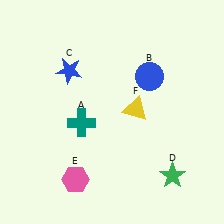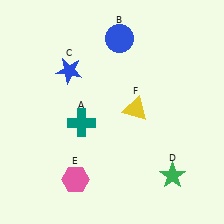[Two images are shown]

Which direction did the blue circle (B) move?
The blue circle (B) moved up.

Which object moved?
The blue circle (B) moved up.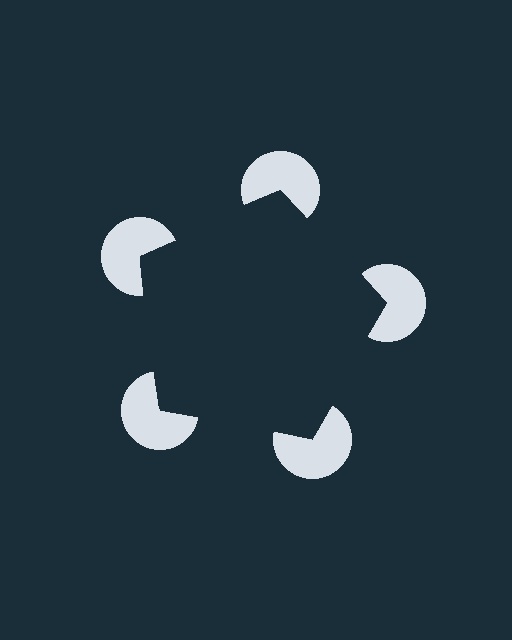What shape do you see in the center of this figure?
An illusory pentagon — its edges are inferred from the aligned wedge cuts in the pac-man discs, not physically drawn.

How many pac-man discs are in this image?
There are 5 — one at each vertex of the illusory pentagon.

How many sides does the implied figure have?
5 sides.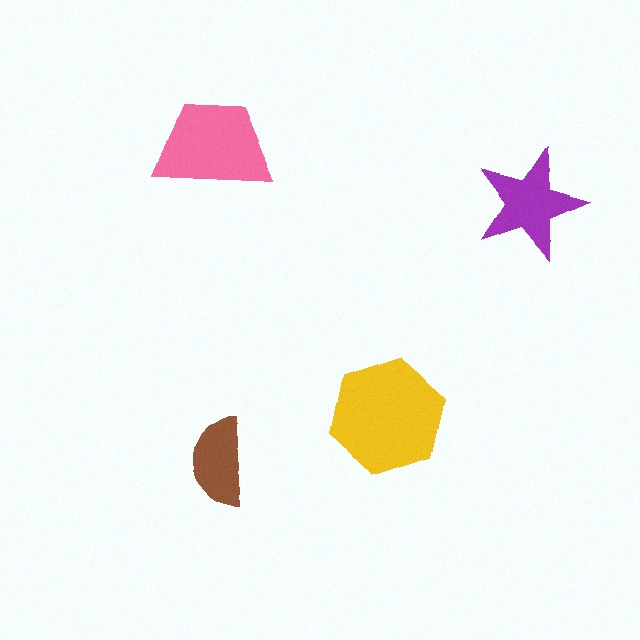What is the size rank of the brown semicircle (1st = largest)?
4th.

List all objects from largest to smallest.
The yellow hexagon, the pink trapezoid, the purple star, the brown semicircle.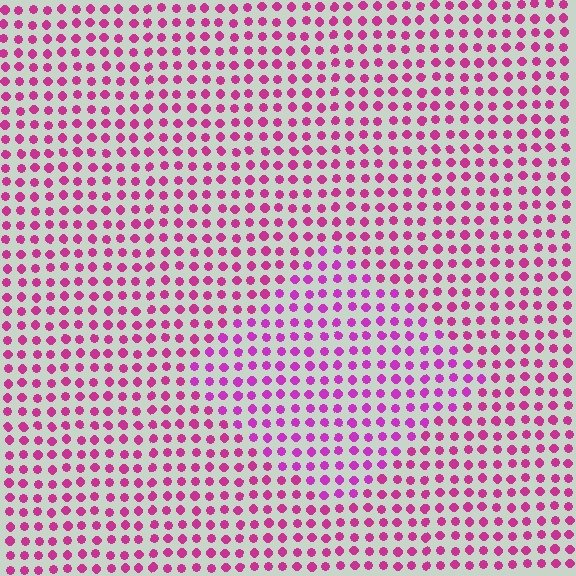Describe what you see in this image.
The image is filled with small magenta elements in a uniform arrangement. A diamond-shaped region is visible where the elements are tinted to a slightly different hue, forming a subtle color boundary.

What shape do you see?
I see a diamond.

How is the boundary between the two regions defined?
The boundary is defined purely by a slight shift in hue (about 19 degrees). Spacing, size, and orientation are identical on both sides.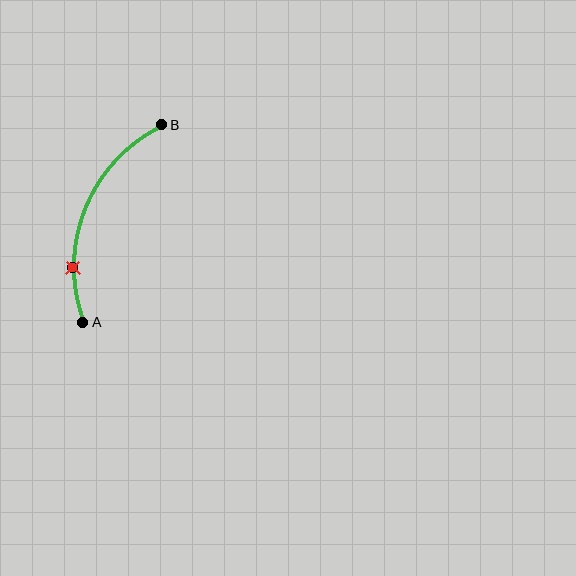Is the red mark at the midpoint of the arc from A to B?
No. The red mark lies on the arc but is closer to endpoint A. The arc midpoint would be at the point on the curve equidistant along the arc from both A and B.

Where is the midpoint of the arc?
The arc midpoint is the point on the curve farthest from the straight line joining A and B. It sits to the left of that line.